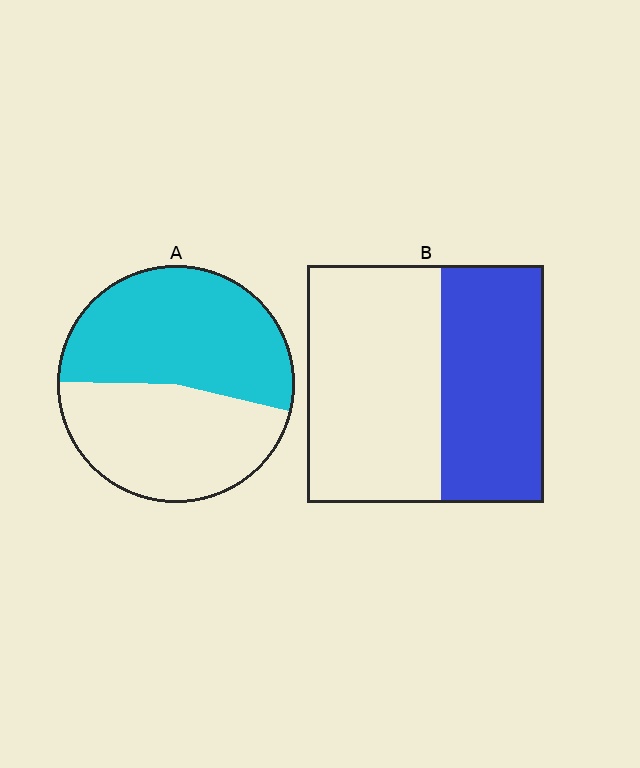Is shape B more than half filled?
No.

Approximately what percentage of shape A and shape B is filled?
A is approximately 55% and B is approximately 45%.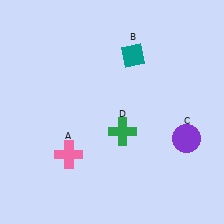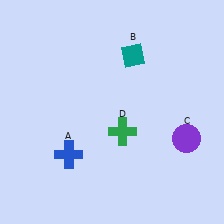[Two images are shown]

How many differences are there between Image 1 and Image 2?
There is 1 difference between the two images.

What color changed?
The cross (A) changed from pink in Image 1 to blue in Image 2.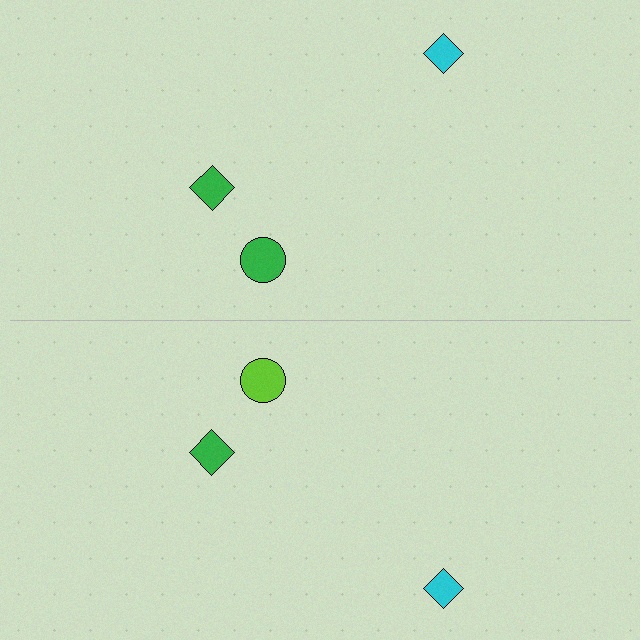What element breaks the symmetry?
The lime circle on the bottom side breaks the symmetry — its mirror counterpart is green.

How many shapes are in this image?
There are 6 shapes in this image.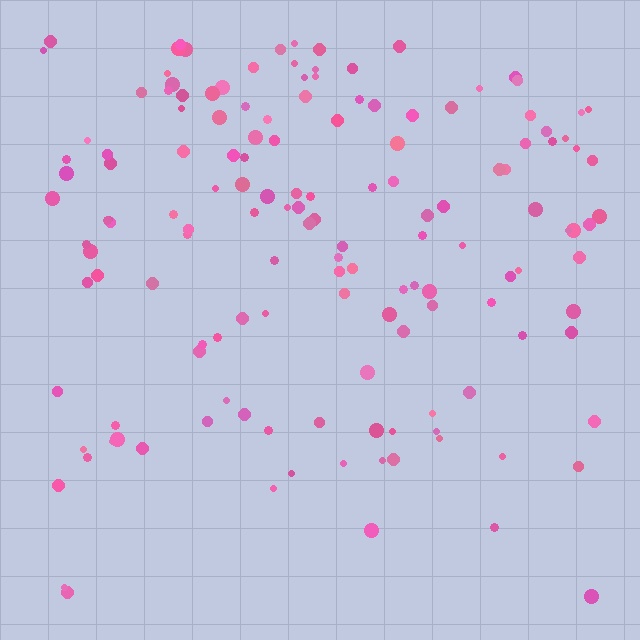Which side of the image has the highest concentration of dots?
The top.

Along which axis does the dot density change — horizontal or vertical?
Vertical.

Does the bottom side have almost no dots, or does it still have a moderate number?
Still a moderate number, just noticeably fewer than the top.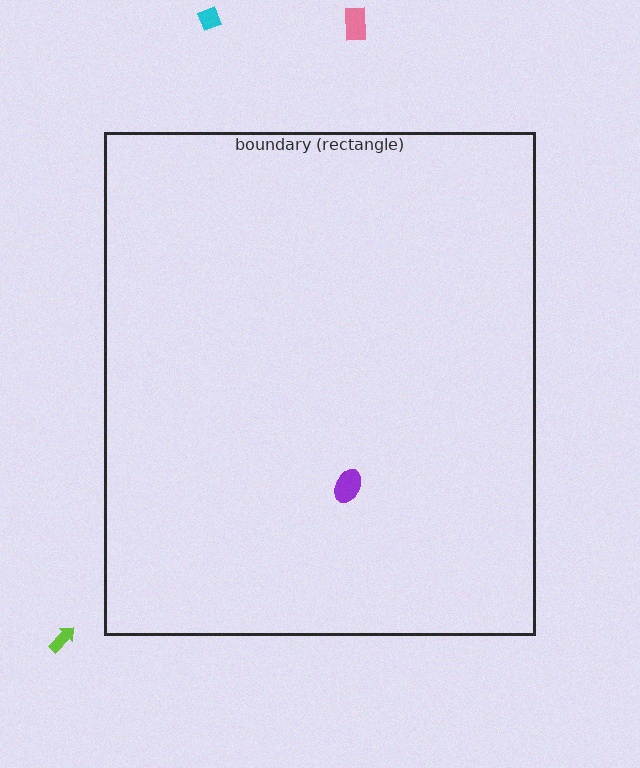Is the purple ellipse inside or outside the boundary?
Inside.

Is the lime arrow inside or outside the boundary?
Outside.